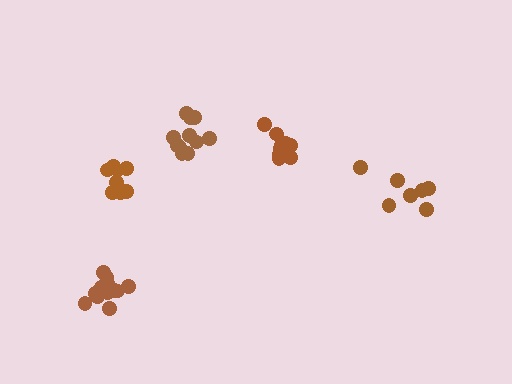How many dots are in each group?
Group 1: 11 dots, Group 2: 11 dots, Group 3: 8 dots, Group 4: 12 dots, Group 5: 7 dots (49 total).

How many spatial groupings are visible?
There are 5 spatial groupings.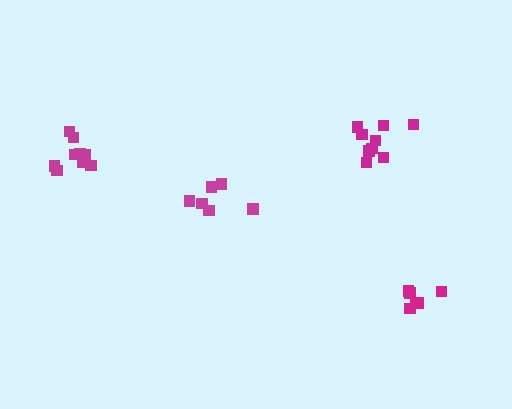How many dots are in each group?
Group 1: 10 dots, Group 2: 6 dots, Group 3: 6 dots, Group 4: 9 dots (31 total).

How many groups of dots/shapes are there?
There are 4 groups.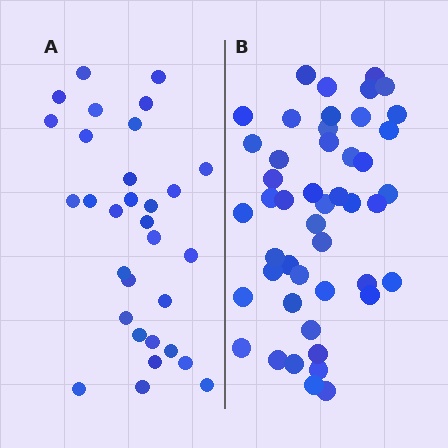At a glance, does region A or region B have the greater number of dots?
Region B (the right region) has more dots.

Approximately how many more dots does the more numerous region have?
Region B has approximately 15 more dots than region A.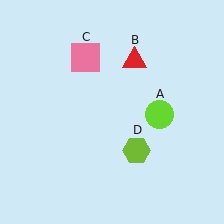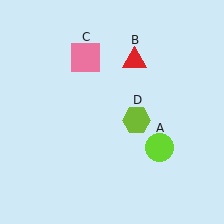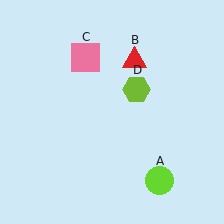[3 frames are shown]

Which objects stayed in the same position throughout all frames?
Red triangle (object B) and pink square (object C) remained stationary.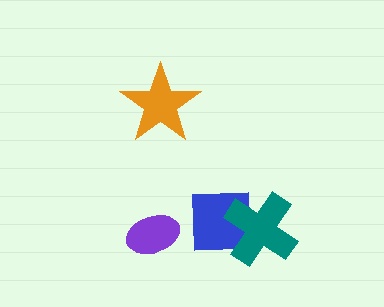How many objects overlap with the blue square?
1 object overlaps with the blue square.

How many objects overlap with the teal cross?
1 object overlaps with the teal cross.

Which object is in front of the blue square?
The teal cross is in front of the blue square.